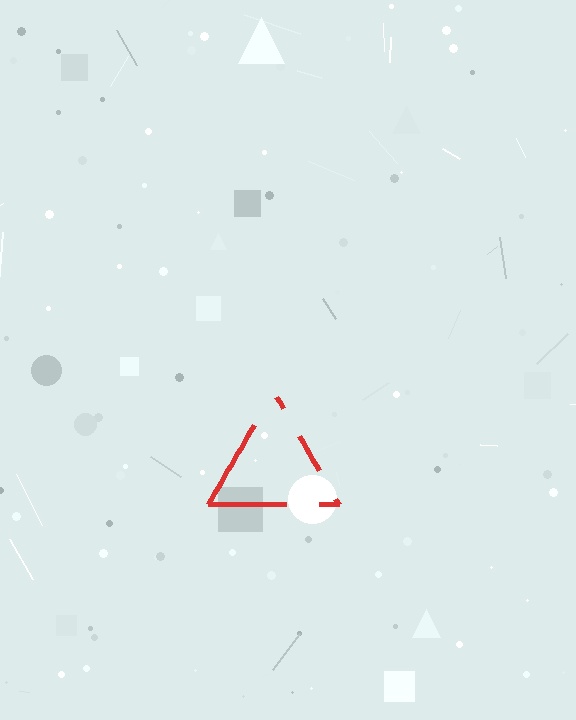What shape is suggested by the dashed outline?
The dashed outline suggests a triangle.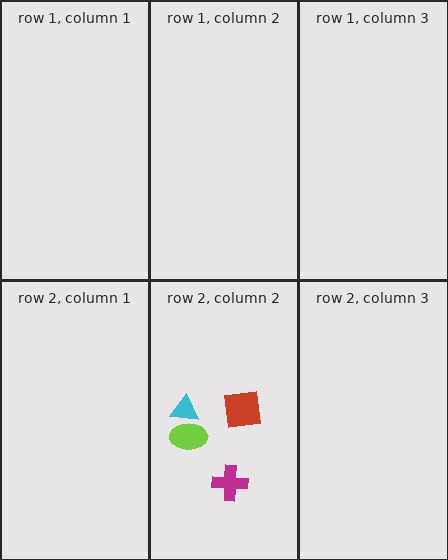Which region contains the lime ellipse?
The row 2, column 2 region.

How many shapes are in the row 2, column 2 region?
4.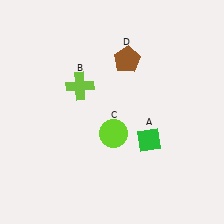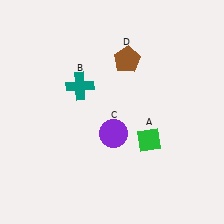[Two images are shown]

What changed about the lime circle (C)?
In Image 1, C is lime. In Image 2, it changed to purple.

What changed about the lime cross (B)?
In Image 1, B is lime. In Image 2, it changed to teal.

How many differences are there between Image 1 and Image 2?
There are 2 differences between the two images.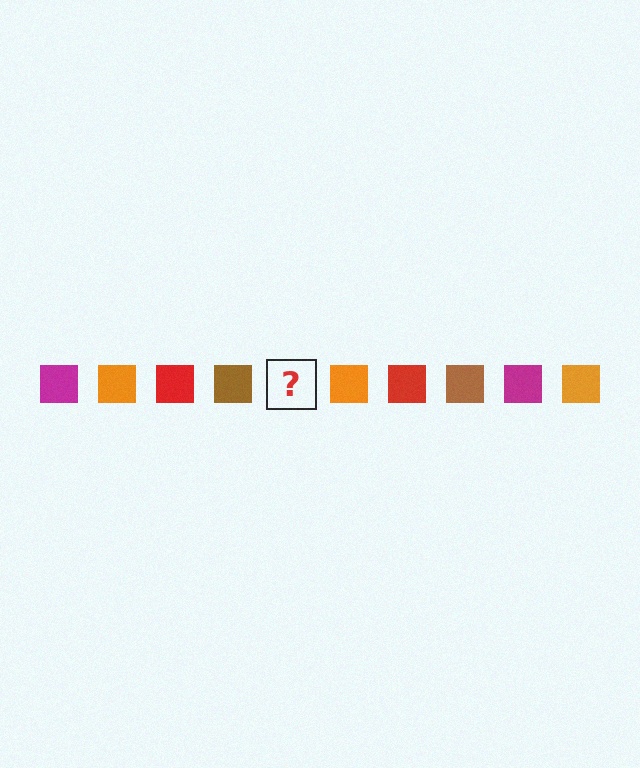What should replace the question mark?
The question mark should be replaced with a magenta square.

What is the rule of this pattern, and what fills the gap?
The rule is that the pattern cycles through magenta, orange, red, brown squares. The gap should be filled with a magenta square.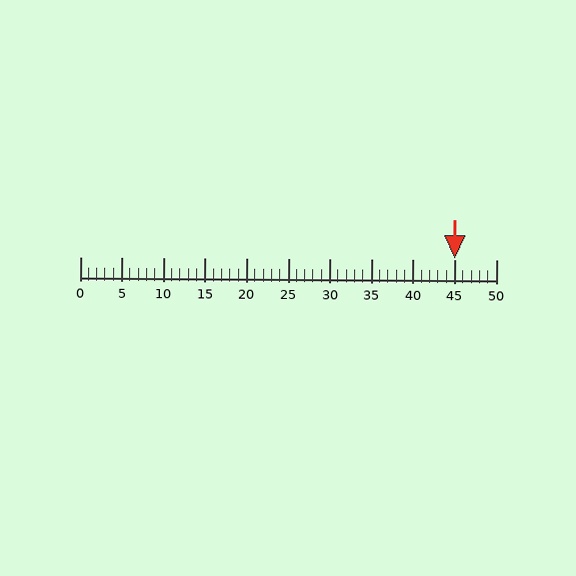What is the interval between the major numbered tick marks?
The major tick marks are spaced 5 units apart.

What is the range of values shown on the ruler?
The ruler shows values from 0 to 50.